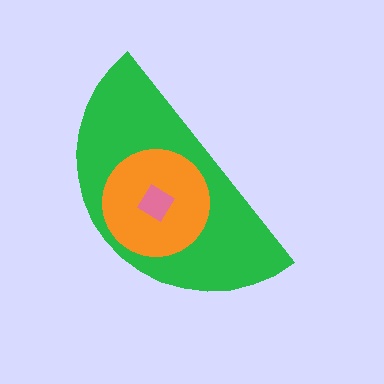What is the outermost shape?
The green semicircle.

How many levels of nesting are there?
3.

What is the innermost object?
The pink diamond.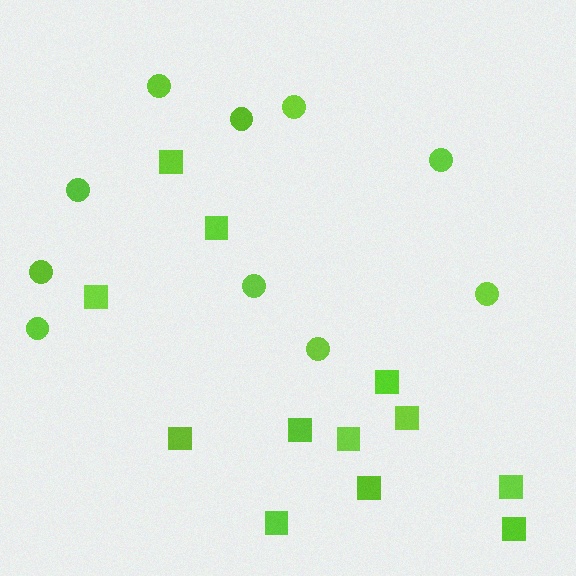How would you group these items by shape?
There are 2 groups: one group of squares (12) and one group of circles (10).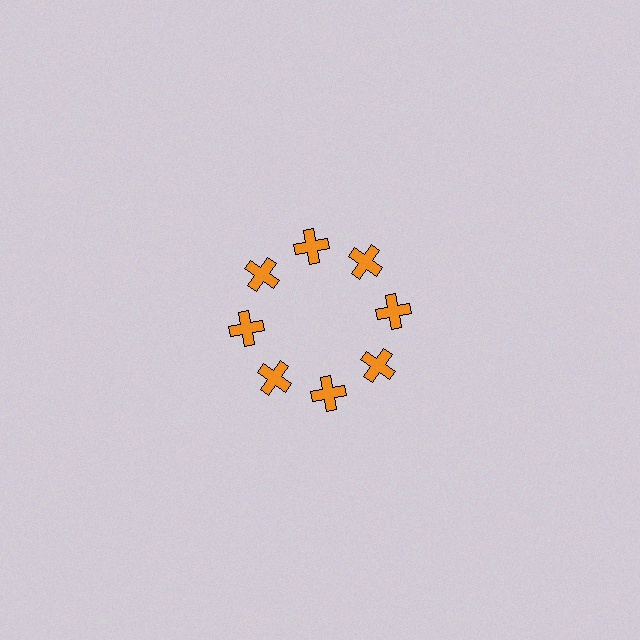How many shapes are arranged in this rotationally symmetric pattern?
There are 8 shapes, arranged in 8 groups of 1.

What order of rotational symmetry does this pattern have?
This pattern has 8-fold rotational symmetry.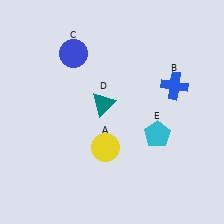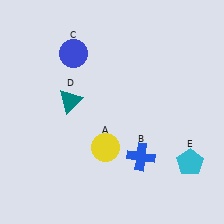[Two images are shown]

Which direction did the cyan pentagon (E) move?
The cyan pentagon (E) moved right.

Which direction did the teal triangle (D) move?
The teal triangle (D) moved left.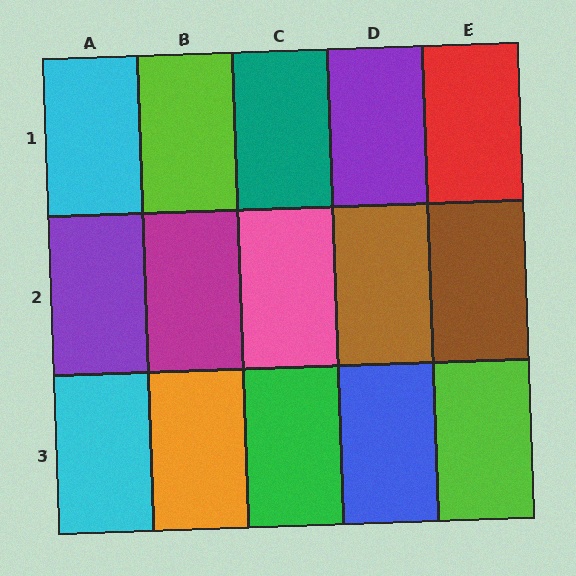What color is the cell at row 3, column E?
Lime.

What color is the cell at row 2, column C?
Pink.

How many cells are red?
1 cell is red.